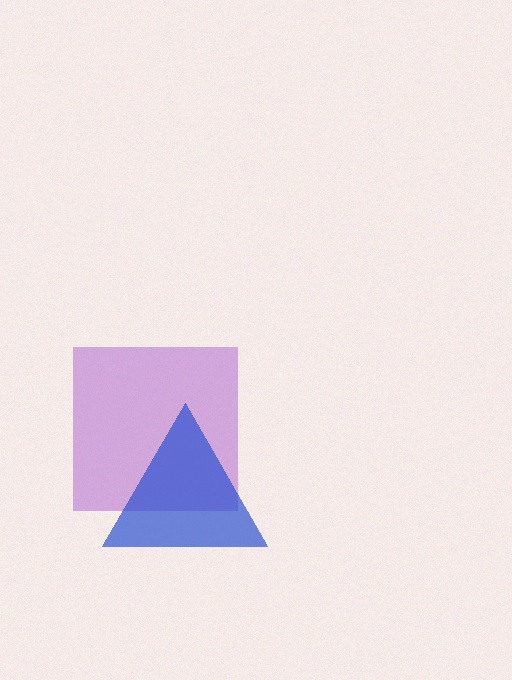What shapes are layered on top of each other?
The layered shapes are: a purple square, a blue triangle.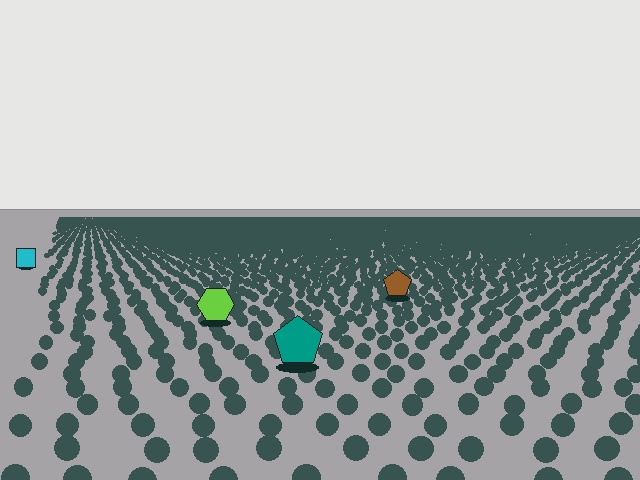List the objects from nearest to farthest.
From nearest to farthest: the teal pentagon, the lime hexagon, the brown pentagon, the cyan square.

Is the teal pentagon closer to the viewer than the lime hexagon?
Yes. The teal pentagon is closer — you can tell from the texture gradient: the ground texture is coarser near it.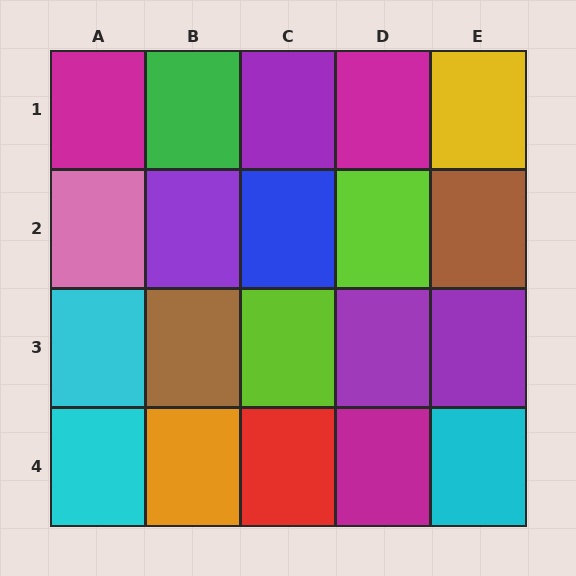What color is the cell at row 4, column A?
Cyan.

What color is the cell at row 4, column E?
Cyan.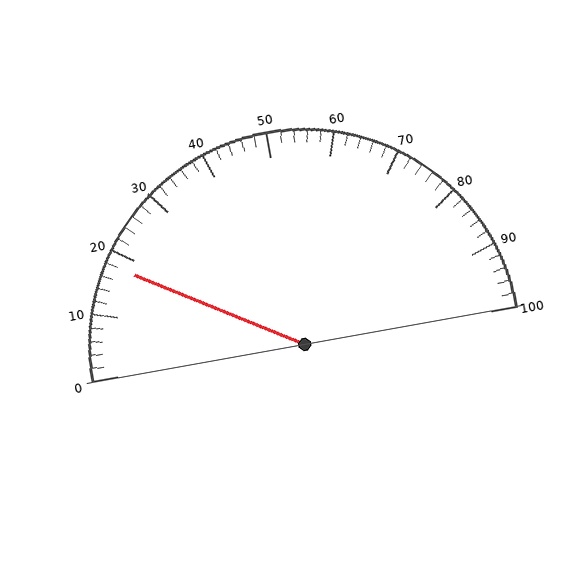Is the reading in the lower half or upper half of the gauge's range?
The reading is in the lower half of the range (0 to 100).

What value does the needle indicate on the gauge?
The needle indicates approximately 18.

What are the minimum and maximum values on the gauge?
The gauge ranges from 0 to 100.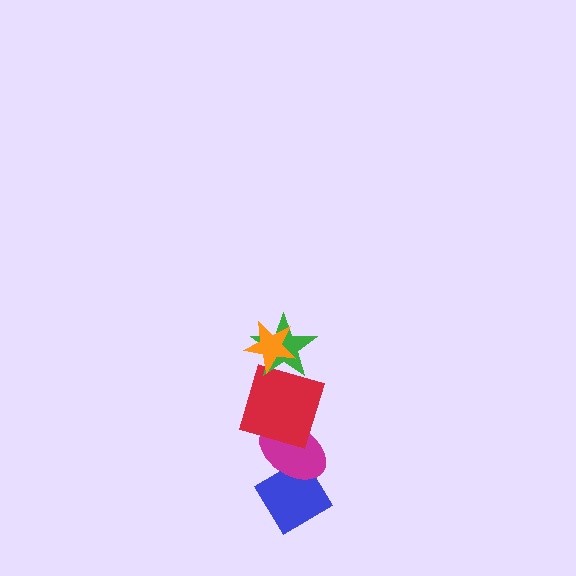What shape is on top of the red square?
The green star is on top of the red square.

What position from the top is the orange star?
The orange star is 1st from the top.